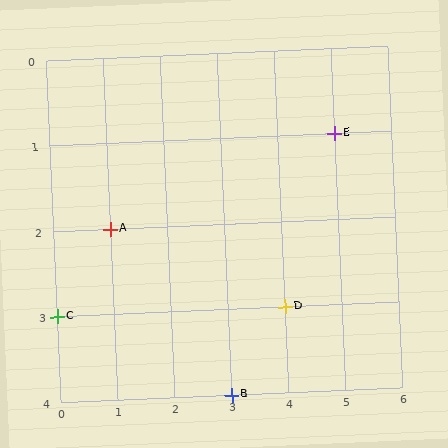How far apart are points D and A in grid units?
Points D and A are 3 columns and 1 row apart (about 3.2 grid units diagonally).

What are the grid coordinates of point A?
Point A is at grid coordinates (1, 2).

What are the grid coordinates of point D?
Point D is at grid coordinates (4, 3).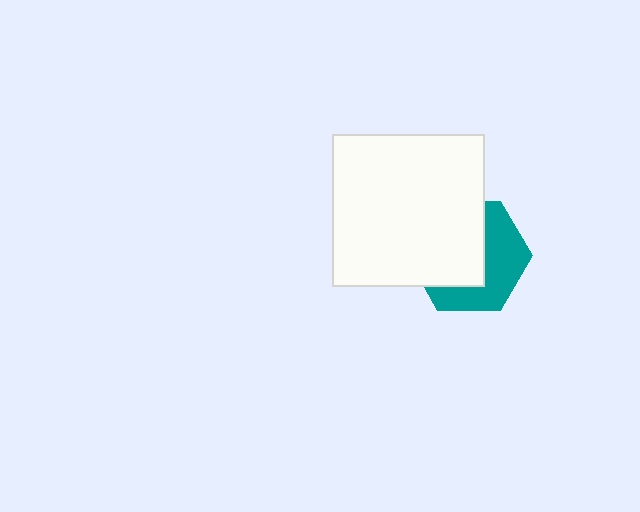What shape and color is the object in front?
The object in front is a white square.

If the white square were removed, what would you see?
You would see the complete teal hexagon.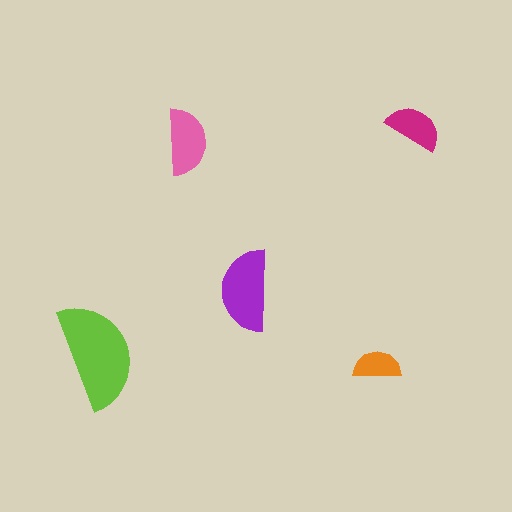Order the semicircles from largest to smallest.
the lime one, the purple one, the pink one, the magenta one, the orange one.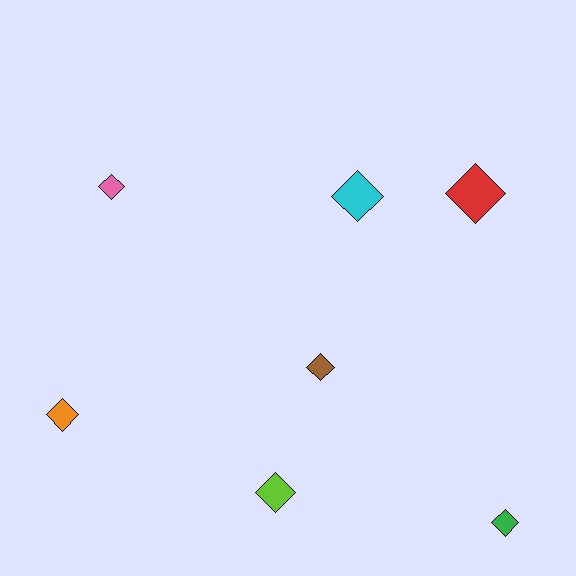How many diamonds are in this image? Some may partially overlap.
There are 7 diamonds.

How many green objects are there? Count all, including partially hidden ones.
There is 1 green object.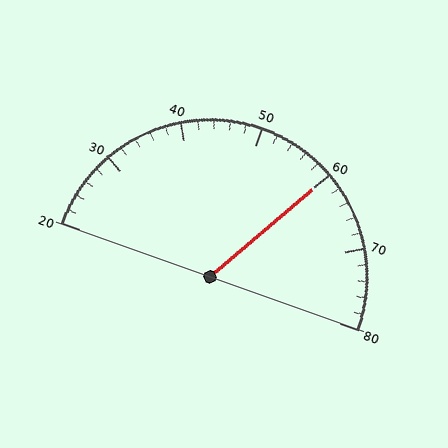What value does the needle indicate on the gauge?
The needle indicates approximately 60.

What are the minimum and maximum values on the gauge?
The gauge ranges from 20 to 80.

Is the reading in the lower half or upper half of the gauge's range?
The reading is in the upper half of the range (20 to 80).